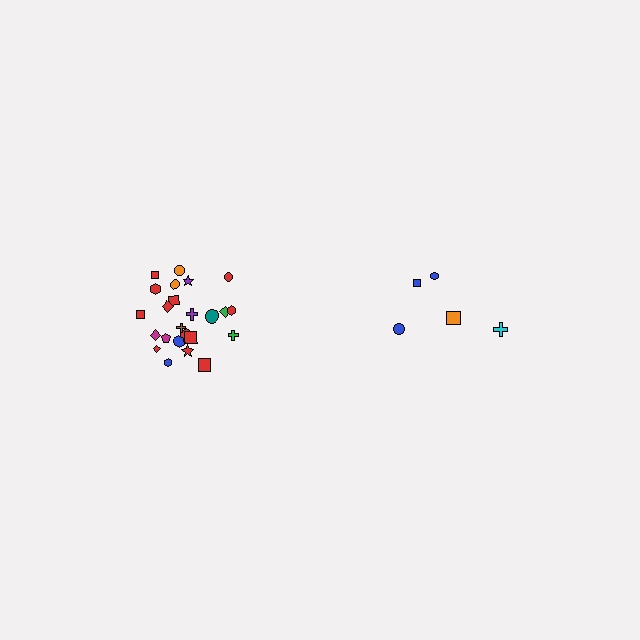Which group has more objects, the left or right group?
The left group.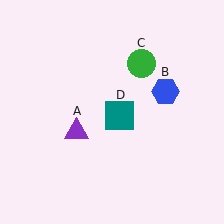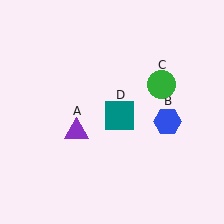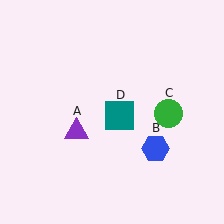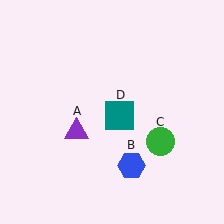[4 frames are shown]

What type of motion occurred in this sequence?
The blue hexagon (object B), green circle (object C) rotated clockwise around the center of the scene.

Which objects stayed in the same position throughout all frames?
Purple triangle (object A) and teal square (object D) remained stationary.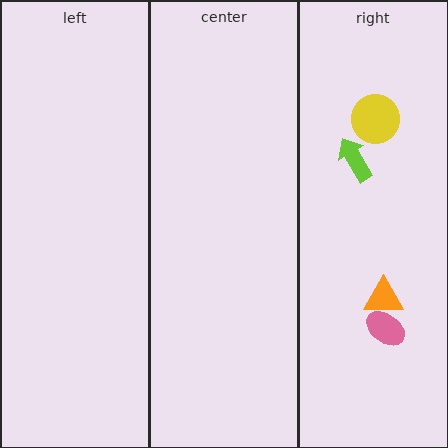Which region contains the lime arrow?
The right region.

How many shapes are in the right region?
4.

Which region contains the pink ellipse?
The right region.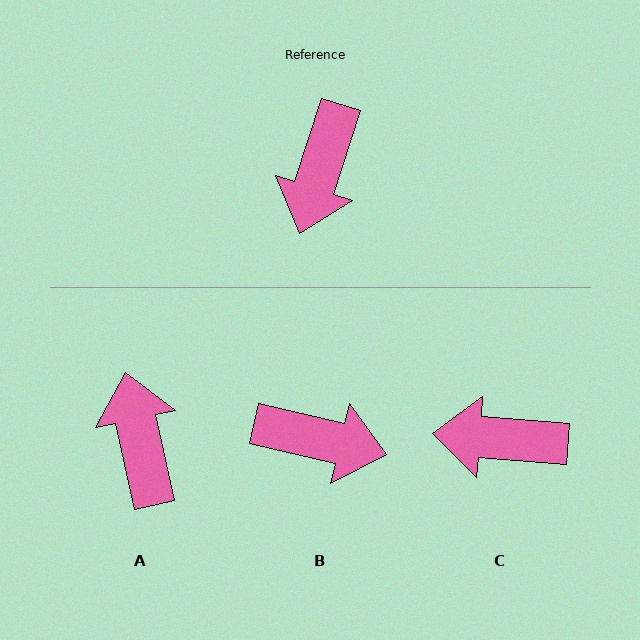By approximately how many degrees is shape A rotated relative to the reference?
Approximately 150 degrees clockwise.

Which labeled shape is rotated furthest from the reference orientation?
A, about 150 degrees away.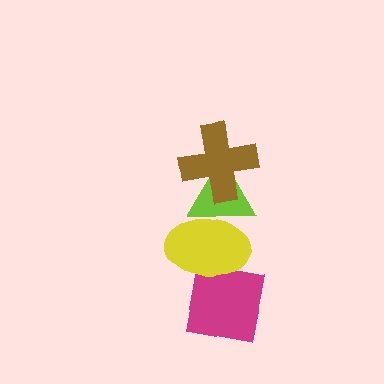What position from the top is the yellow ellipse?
The yellow ellipse is 3rd from the top.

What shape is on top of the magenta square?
The yellow ellipse is on top of the magenta square.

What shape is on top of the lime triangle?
The brown cross is on top of the lime triangle.